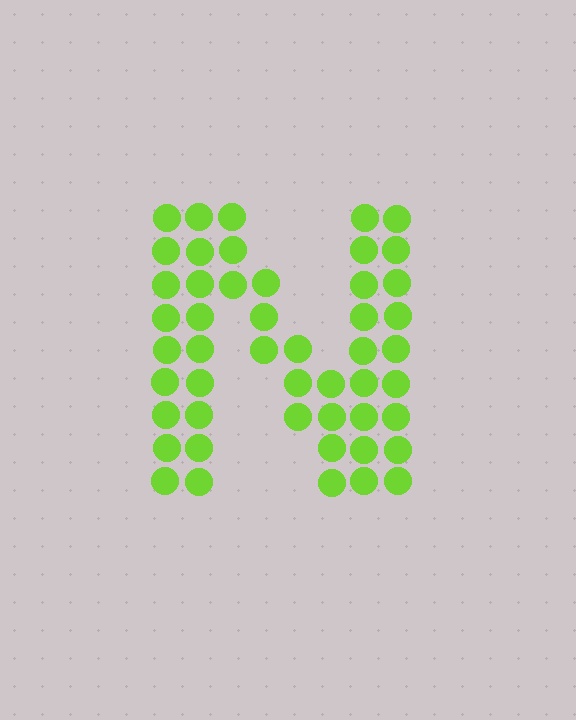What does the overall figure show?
The overall figure shows the letter N.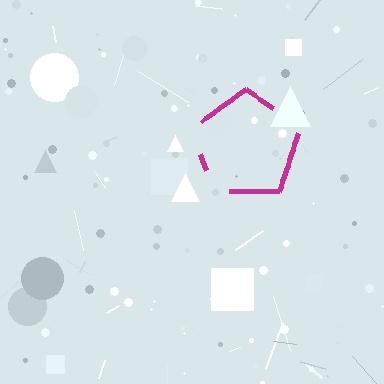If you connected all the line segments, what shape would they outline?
They would outline a pentagon.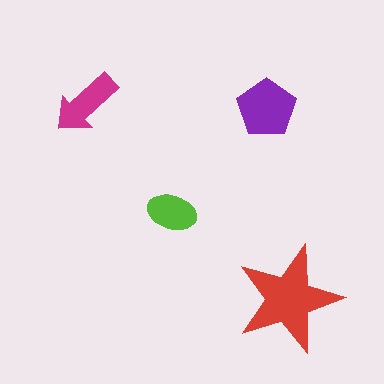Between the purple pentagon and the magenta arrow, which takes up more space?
The purple pentagon.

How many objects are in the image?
There are 4 objects in the image.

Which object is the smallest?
The lime ellipse.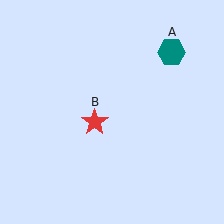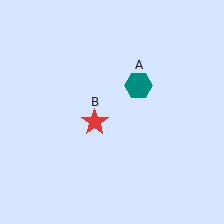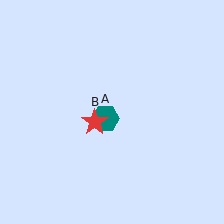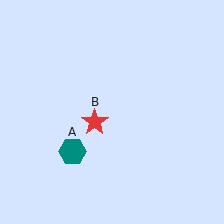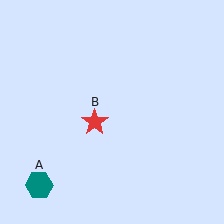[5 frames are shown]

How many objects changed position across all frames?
1 object changed position: teal hexagon (object A).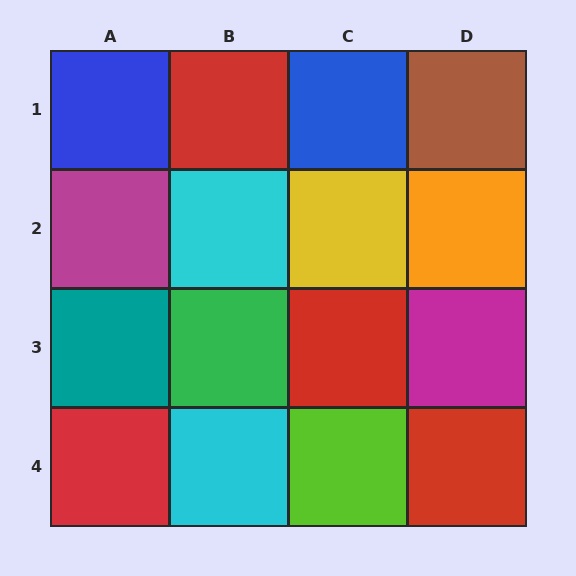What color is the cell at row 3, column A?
Teal.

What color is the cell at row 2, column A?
Magenta.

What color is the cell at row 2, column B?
Cyan.